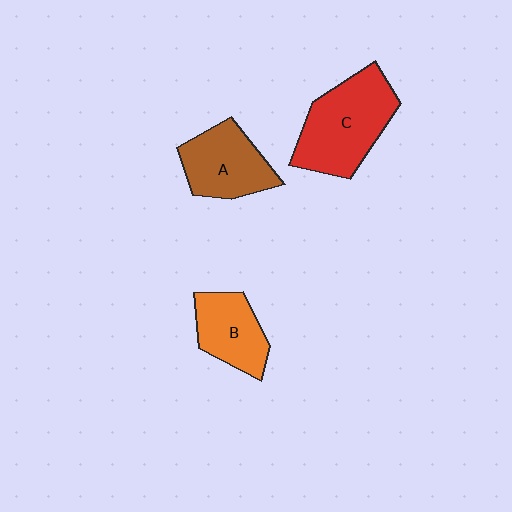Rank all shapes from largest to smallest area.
From largest to smallest: C (red), A (brown), B (orange).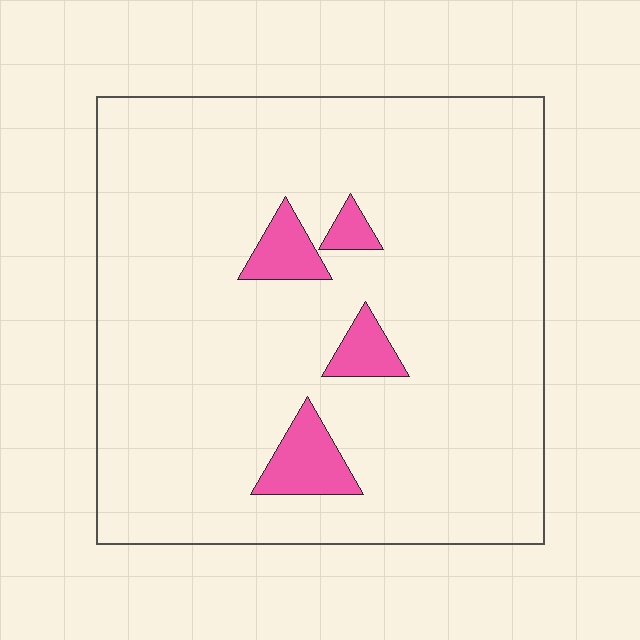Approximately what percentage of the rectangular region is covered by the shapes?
Approximately 5%.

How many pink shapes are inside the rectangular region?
4.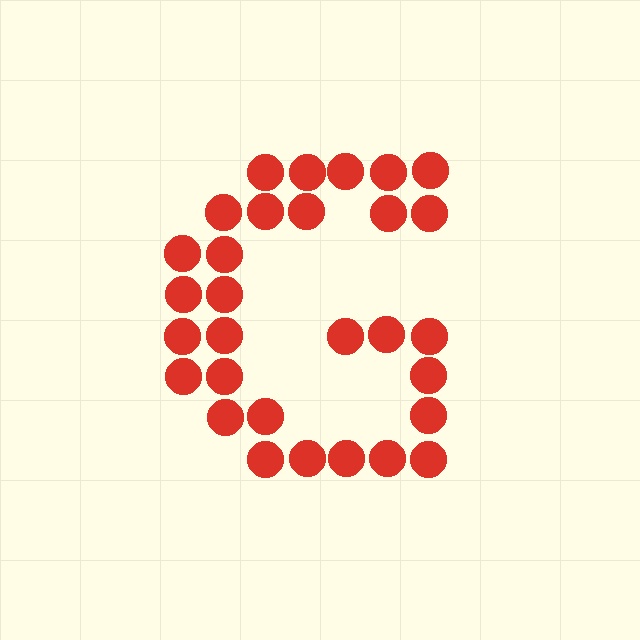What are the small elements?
The small elements are circles.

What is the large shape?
The large shape is the letter G.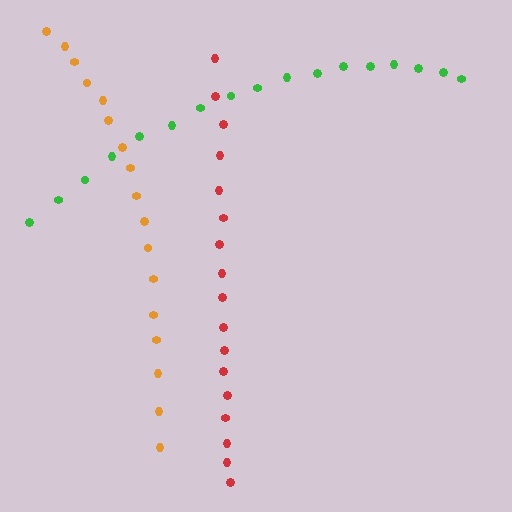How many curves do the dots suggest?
There are 3 distinct paths.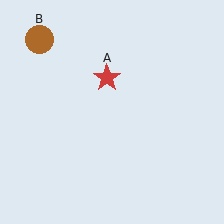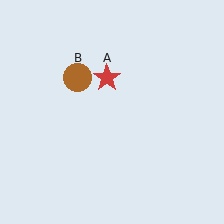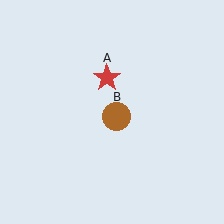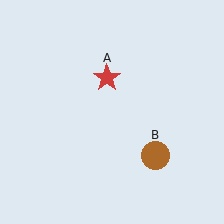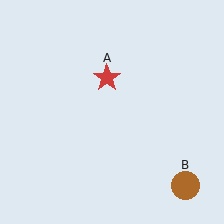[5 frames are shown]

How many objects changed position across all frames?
1 object changed position: brown circle (object B).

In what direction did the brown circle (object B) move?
The brown circle (object B) moved down and to the right.